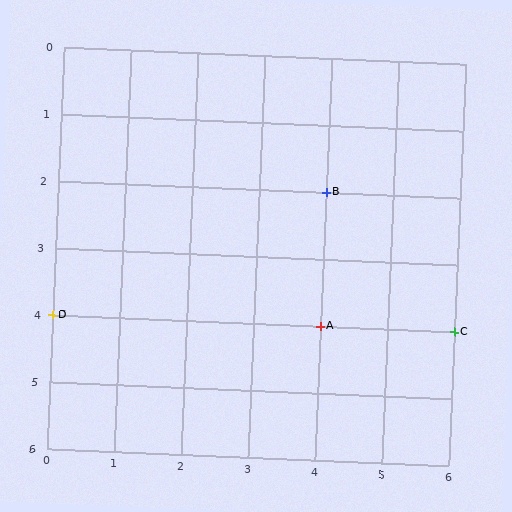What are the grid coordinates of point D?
Point D is at grid coordinates (0, 4).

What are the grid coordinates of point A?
Point A is at grid coordinates (4, 4).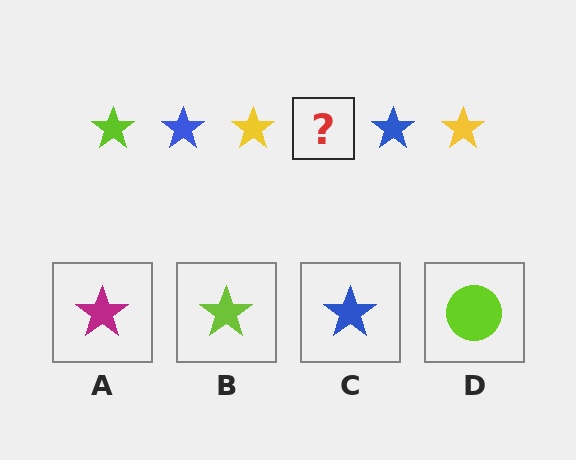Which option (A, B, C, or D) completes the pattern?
B.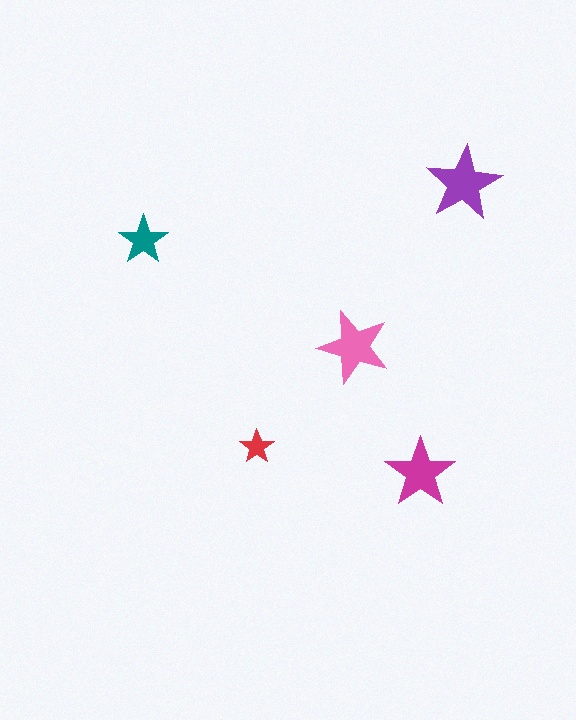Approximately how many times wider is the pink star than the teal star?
About 1.5 times wider.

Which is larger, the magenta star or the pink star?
The pink one.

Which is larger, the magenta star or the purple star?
The purple one.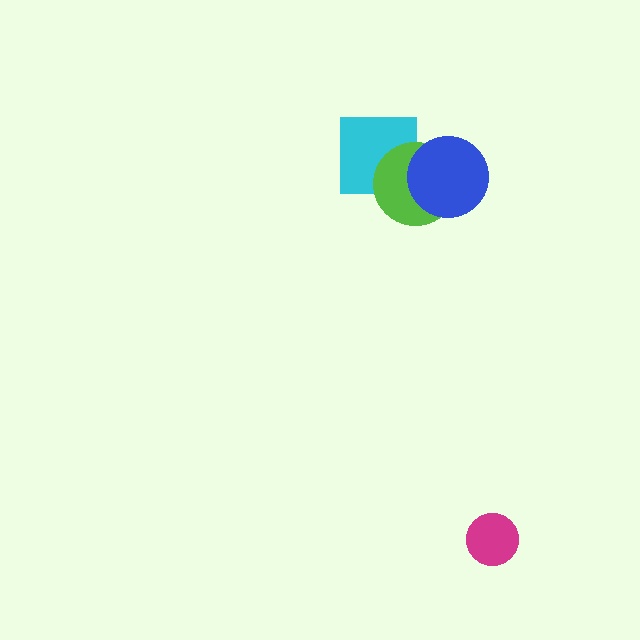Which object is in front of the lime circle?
The blue circle is in front of the lime circle.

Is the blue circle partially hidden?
No, no other shape covers it.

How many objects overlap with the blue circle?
1 object overlaps with the blue circle.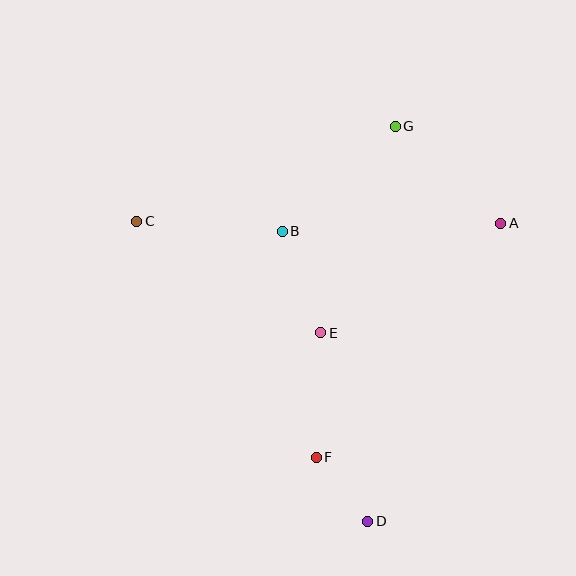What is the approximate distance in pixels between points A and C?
The distance between A and C is approximately 364 pixels.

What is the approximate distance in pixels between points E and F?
The distance between E and F is approximately 125 pixels.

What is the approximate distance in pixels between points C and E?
The distance between C and E is approximately 215 pixels.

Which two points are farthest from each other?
Points D and G are farthest from each other.